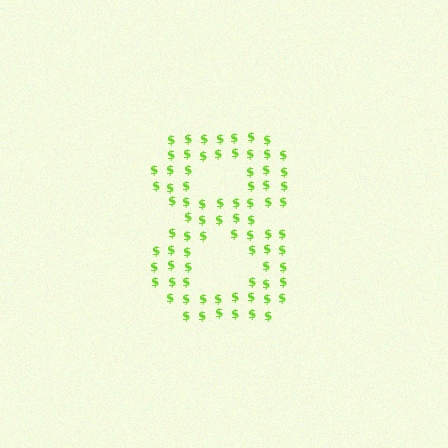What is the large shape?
The large shape is the digit 8.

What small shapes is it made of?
It is made of small dollar signs.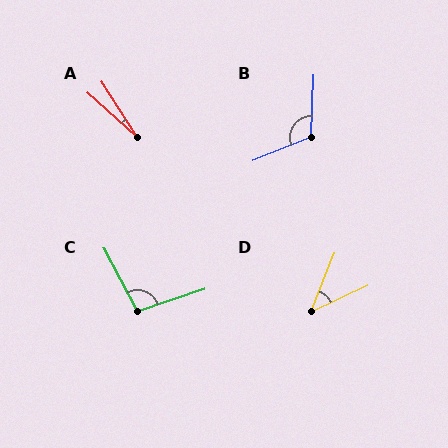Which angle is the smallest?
A, at approximately 15 degrees.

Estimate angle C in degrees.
Approximately 99 degrees.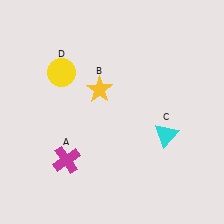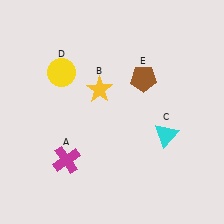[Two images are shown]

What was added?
A brown pentagon (E) was added in Image 2.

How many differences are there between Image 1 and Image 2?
There is 1 difference between the two images.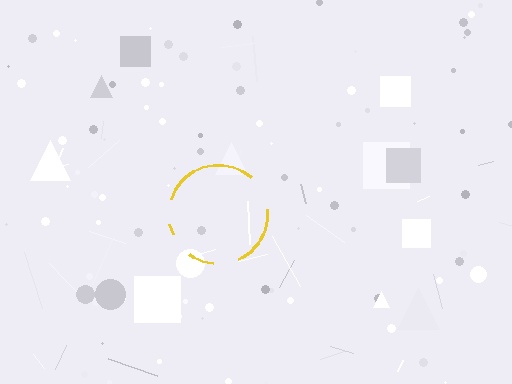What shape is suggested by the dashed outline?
The dashed outline suggests a circle.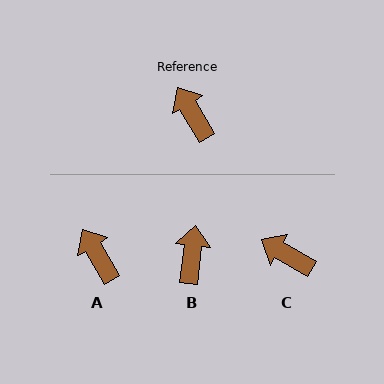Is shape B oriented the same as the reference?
No, it is off by about 38 degrees.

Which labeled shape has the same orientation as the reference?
A.